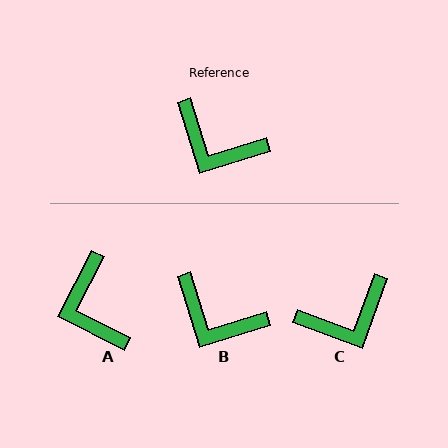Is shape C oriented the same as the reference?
No, it is off by about 52 degrees.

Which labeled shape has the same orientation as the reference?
B.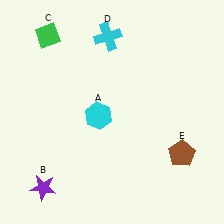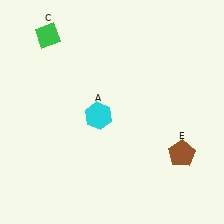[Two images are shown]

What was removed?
The purple star (B), the cyan cross (D) were removed in Image 2.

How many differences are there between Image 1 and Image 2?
There are 2 differences between the two images.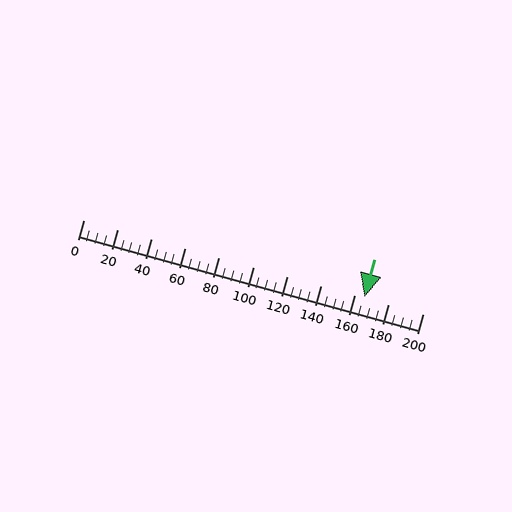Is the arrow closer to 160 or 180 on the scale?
The arrow is closer to 160.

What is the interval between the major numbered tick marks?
The major tick marks are spaced 20 units apart.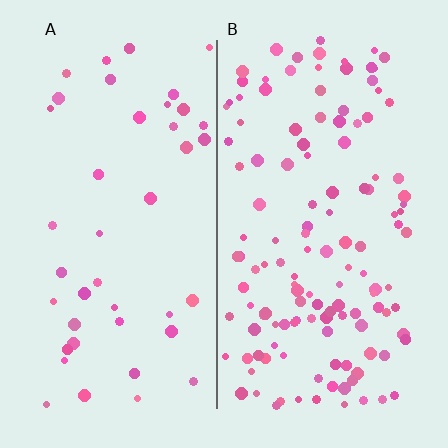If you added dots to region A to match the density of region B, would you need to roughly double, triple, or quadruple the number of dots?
Approximately triple.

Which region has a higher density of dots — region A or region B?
B (the right).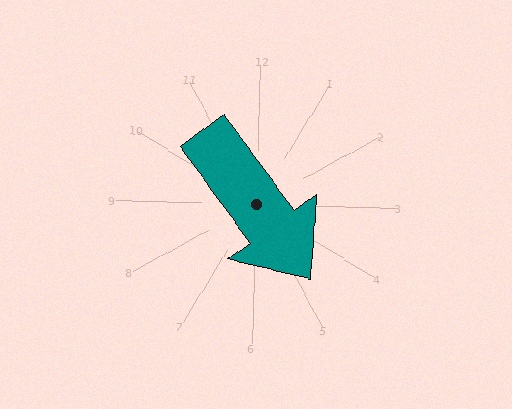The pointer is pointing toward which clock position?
Roughly 5 o'clock.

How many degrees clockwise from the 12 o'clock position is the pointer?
Approximately 142 degrees.